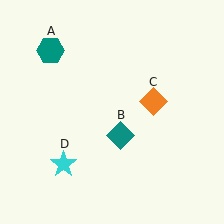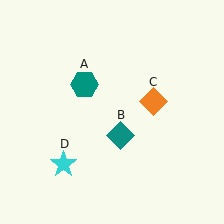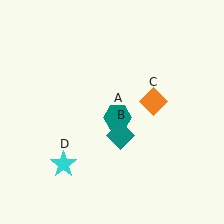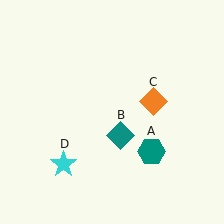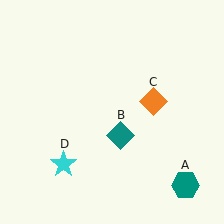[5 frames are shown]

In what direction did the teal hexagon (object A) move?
The teal hexagon (object A) moved down and to the right.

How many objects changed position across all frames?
1 object changed position: teal hexagon (object A).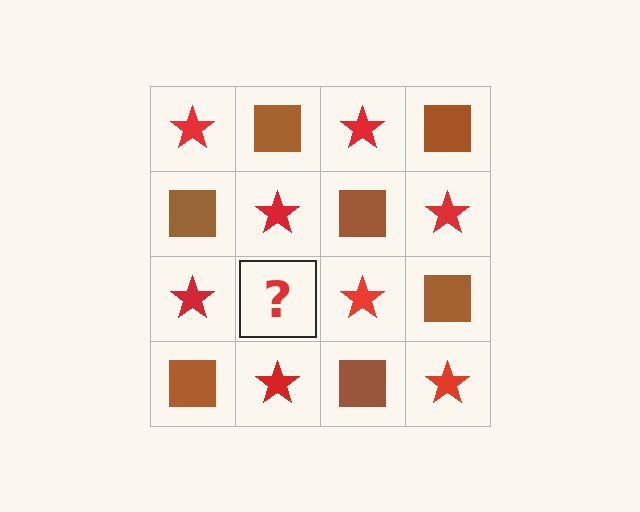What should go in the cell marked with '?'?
The missing cell should contain a brown square.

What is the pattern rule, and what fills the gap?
The rule is that it alternates red star and brown square in a checkerboard pattern. The gap should be filled with a brown square.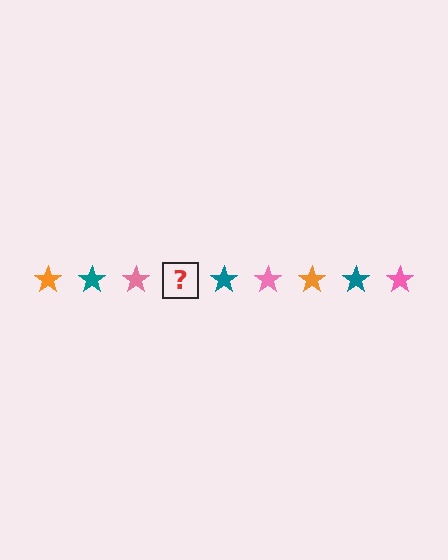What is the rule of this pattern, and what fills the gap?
The rule is that the pattern cycles through orange, teal, pink stars. The gap should be filled with an orange star.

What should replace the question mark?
The question mark should be replaced with an orange star.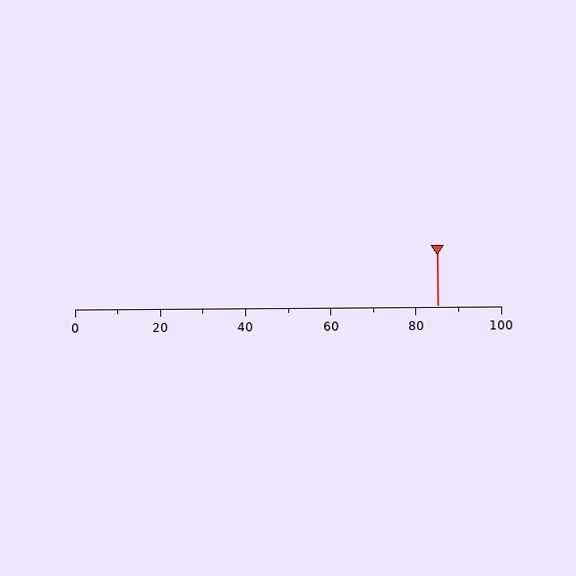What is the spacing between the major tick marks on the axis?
The major ticks are spaced 20 apart.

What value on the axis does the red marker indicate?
The marker indicates approximately 85.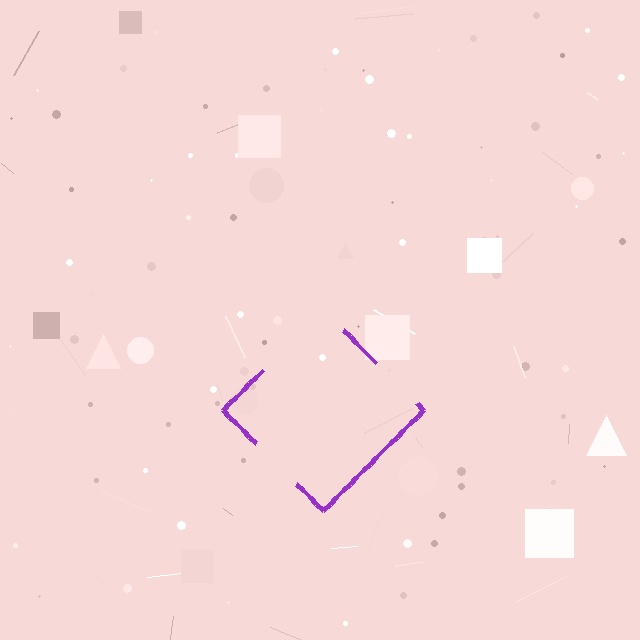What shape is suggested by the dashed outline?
The dashed outline suggests a diamond.